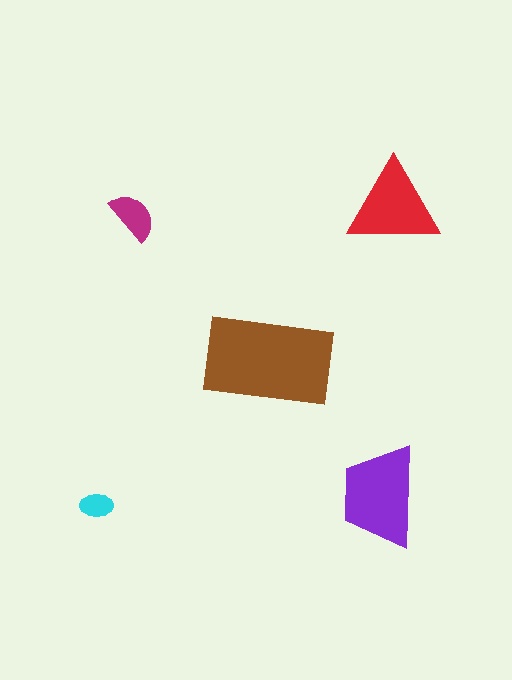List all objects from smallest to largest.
The cyan ellipse, the magenta semicircle, the red triangle, the purple trapezoid, the brown rectangle.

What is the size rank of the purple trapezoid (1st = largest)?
2nd.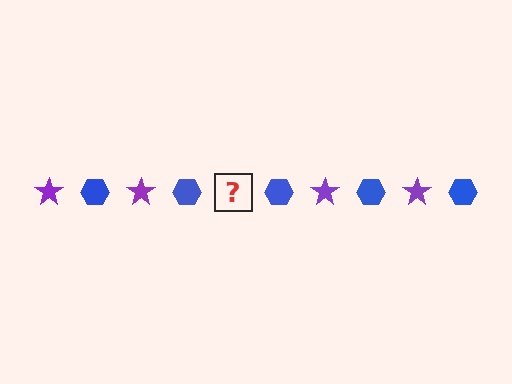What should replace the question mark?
The question mark should be replaced with a purple star.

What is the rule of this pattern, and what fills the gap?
The rule is that the pattern alternates between purple star and blue hexagon. The gap should be filled with a purple star.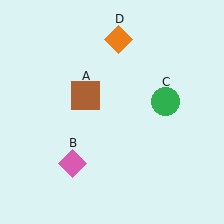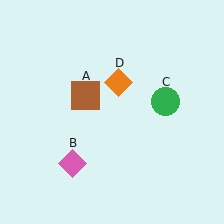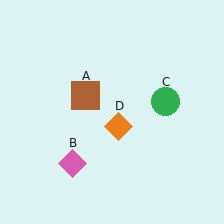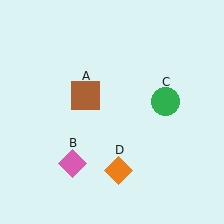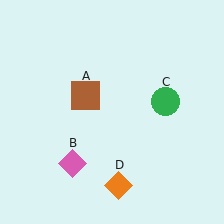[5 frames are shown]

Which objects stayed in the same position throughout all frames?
Brown square (object A) and pink diamond (object B) and green circle (object C) remained stationary.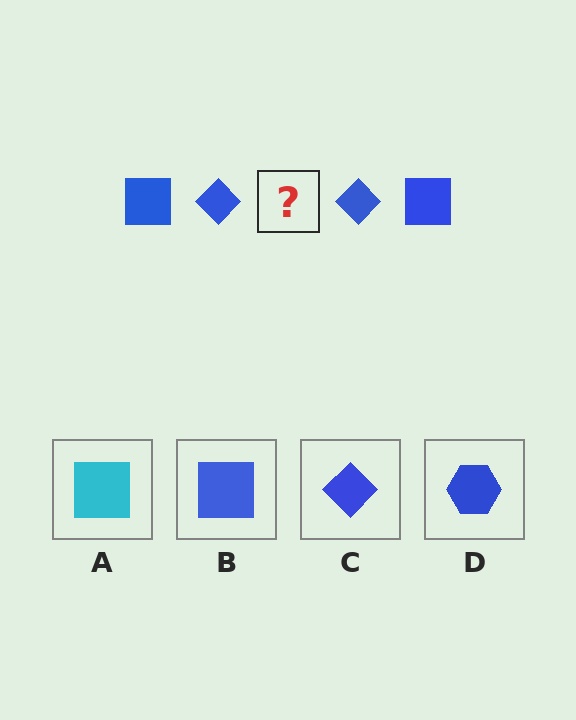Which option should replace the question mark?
Option B.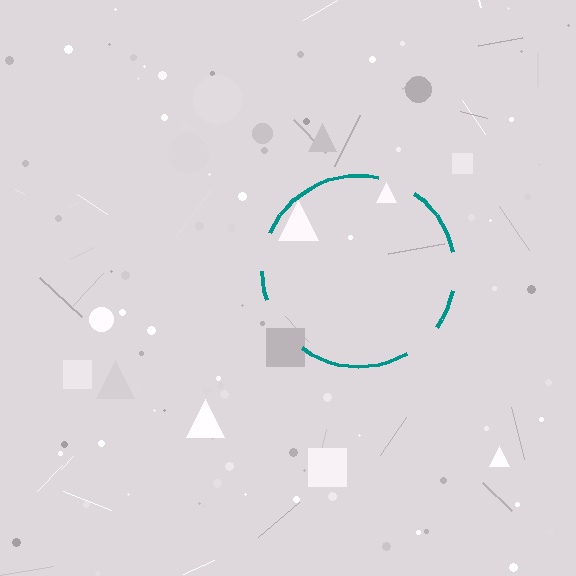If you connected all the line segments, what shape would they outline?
They would outline a circle.